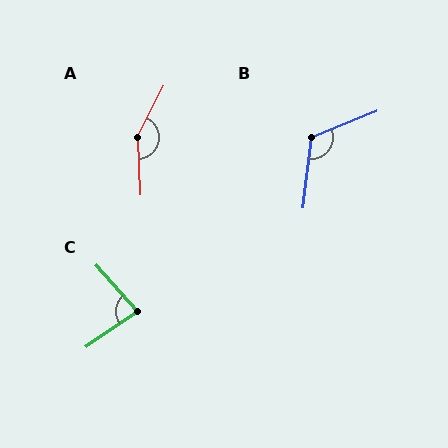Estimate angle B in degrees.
Approximately 119 degrees.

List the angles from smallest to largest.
C (82°), B (119°), A (150°).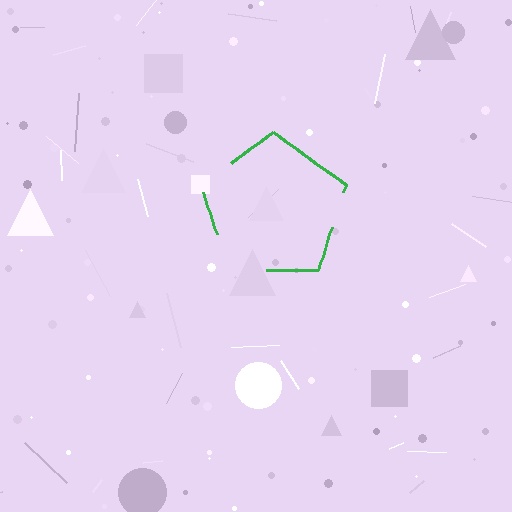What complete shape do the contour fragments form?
The contour fragments form a pentagon.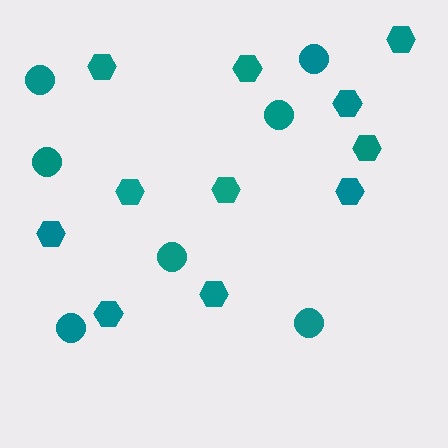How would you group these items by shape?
There are 2 groups: one group of hexagons (11) and one group of circles (7).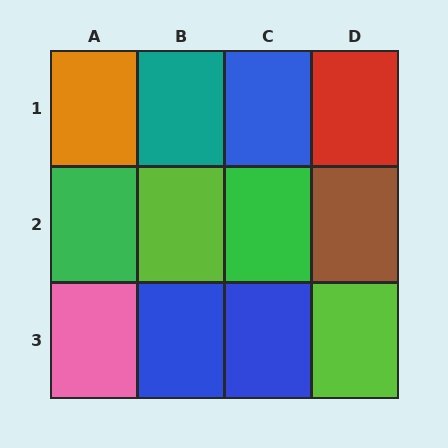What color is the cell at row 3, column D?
Lime.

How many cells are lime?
2 cells are lime.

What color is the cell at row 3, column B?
Blue.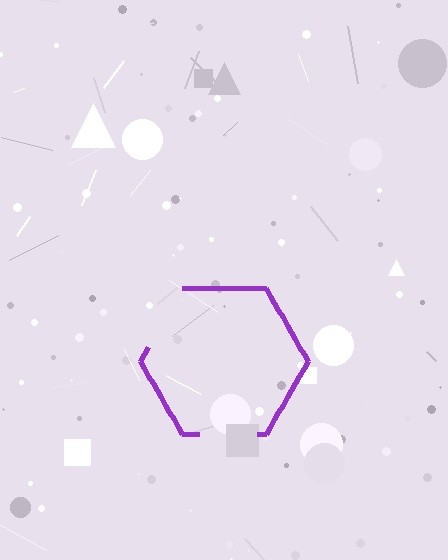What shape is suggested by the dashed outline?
The dashed outline suggests a hexagon.